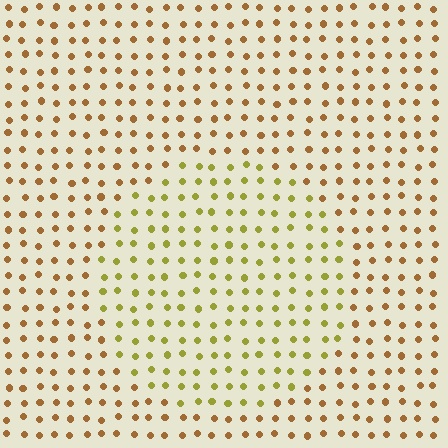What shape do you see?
I see a circle.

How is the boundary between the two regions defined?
The boundary is defined purely by a slight shift in hue (about 34 degrees). Spacing, size, and orientation are identical on both sides.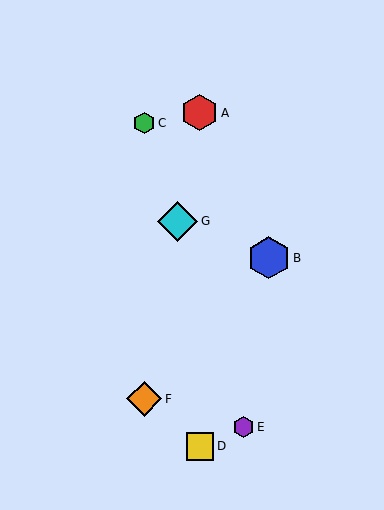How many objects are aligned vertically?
2 objects (C, F) are aligned vertically.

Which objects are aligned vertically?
Objects C, F are aligned vertically.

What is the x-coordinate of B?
Object B is at x≈269.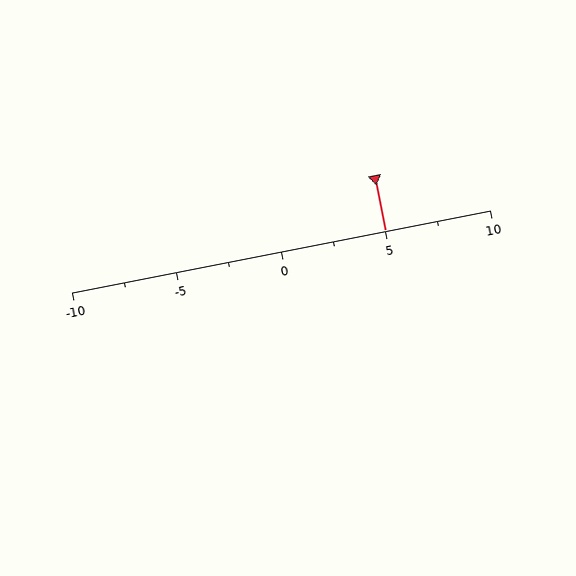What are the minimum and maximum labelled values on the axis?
The axis runs from -10 to 10.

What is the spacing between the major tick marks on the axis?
The major ticks are spaced 5 apart.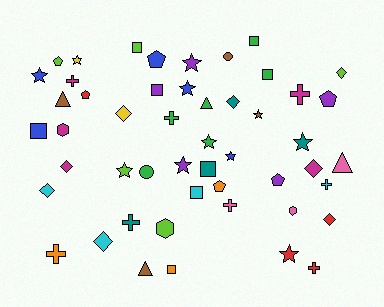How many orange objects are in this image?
There are 3 orange objects.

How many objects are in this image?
There are 50 objects.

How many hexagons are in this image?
There are 3 hexagons.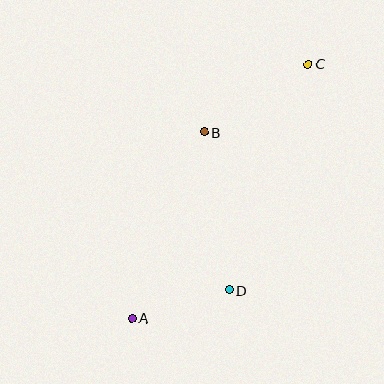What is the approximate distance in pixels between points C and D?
The distance between C and D is approximately 239 pixels.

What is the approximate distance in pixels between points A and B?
The distance between A and B is approximately 200 pixels.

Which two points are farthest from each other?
Points A and C are farthest from each other.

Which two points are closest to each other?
Points A and D are closest to each other.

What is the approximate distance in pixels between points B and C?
The distance between B and C is approximately 124 pixels.